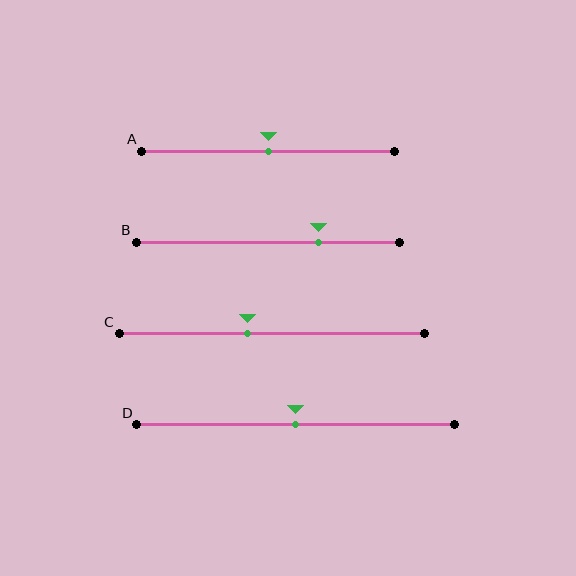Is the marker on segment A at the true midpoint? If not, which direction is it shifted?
Yes, the marker on segment A is at the true midpoint.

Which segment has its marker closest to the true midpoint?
Segment A has its marker closest to the true midpoint.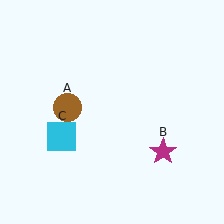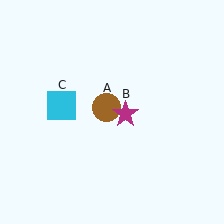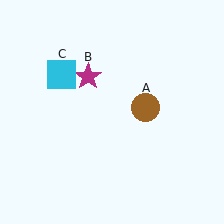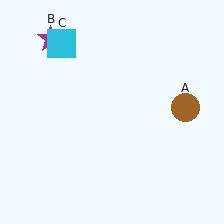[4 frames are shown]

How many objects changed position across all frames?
3 objects changed position: brown circle (object A), magenta star (object B), cyan square (object C).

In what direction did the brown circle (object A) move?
The brown circle (object A) moved right.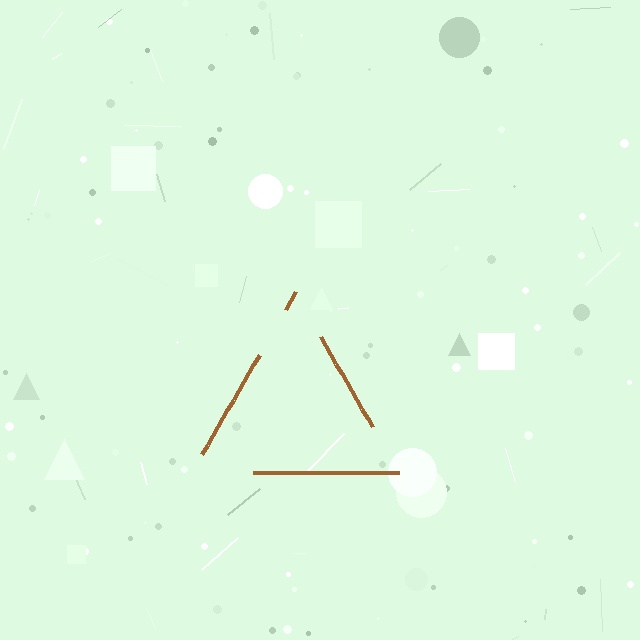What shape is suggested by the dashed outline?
The dashed outline suggests a triangle.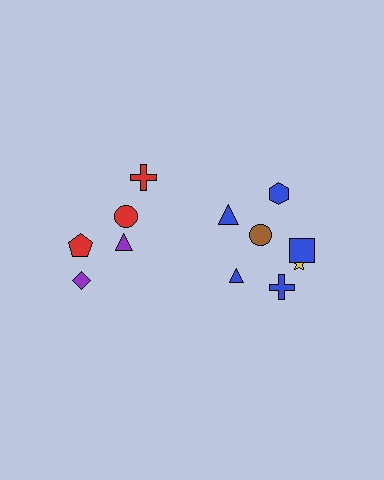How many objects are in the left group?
There are 5 objects.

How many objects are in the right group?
There are 7 objects.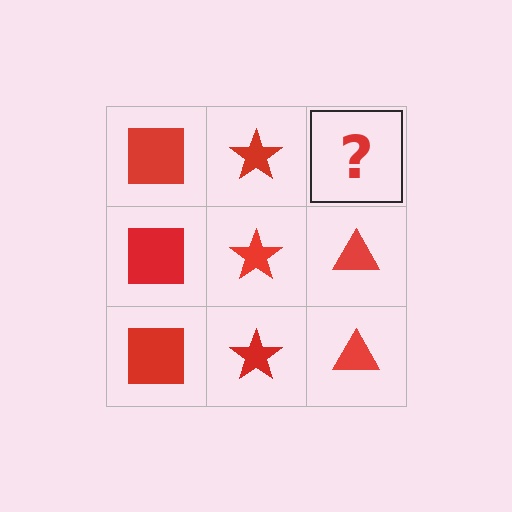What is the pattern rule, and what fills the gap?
The rule is that each column has a consistent shape. The gap should be filled with a red triangle.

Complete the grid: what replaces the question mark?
The question mark should be replaced with a red triangle.